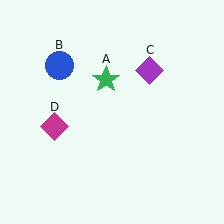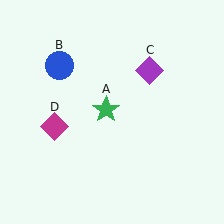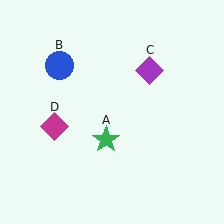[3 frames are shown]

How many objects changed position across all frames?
1 object changed position: green star (object A).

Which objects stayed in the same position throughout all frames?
Blue circle (object B) and purple diamond (object C) and magenta diamond (object D) remained stationary.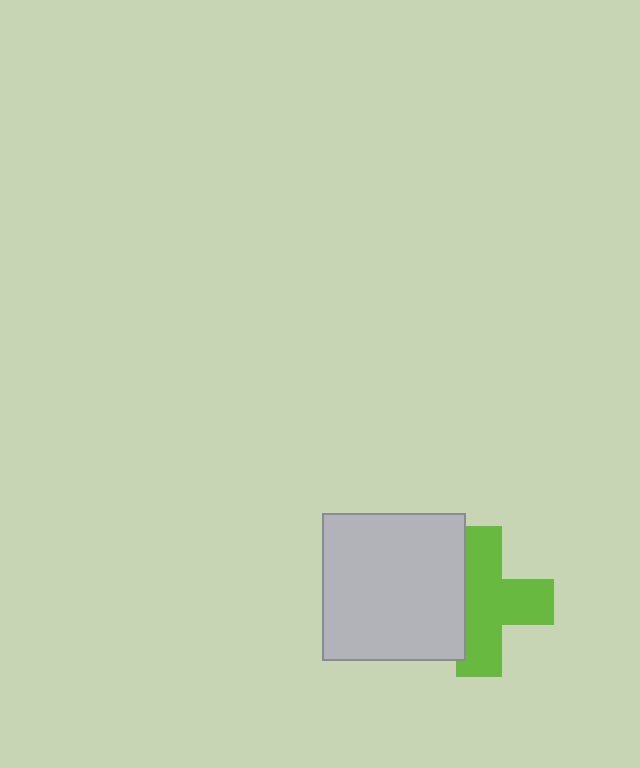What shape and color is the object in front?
The object in front is a light gray rectangle.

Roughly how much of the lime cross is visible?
Most of it is visible (roughly 68%).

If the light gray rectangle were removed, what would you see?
You would see the complete lime cross.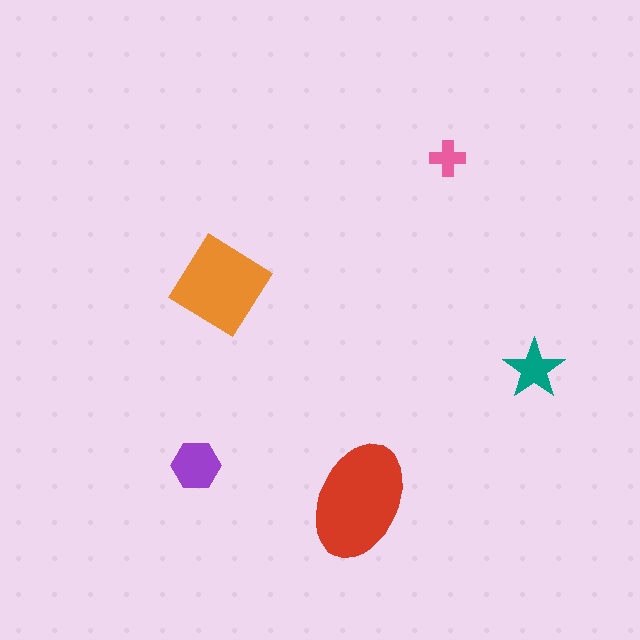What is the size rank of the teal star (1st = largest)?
4th.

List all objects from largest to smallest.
The red ellipse, the orange diamond, the purple hexagon, the teal star, the pink cross.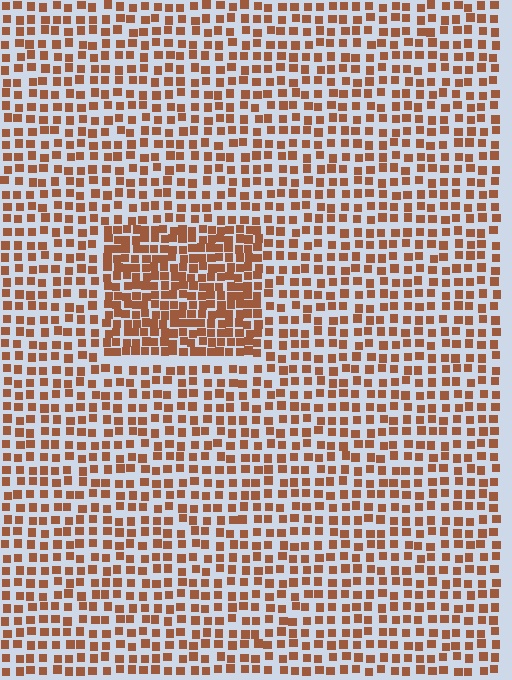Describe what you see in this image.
The image contains small brown elements arranged at two different densities. A rectangle-shaped region is visible where the elements are more densely packed than the surrounding area.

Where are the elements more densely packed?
The elements are more densely packed inside the rectangle boundary.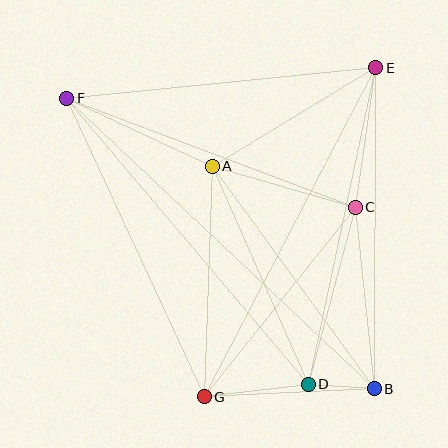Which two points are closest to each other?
Points B and D are closest to each other.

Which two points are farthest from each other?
Points B and F are farthest from each other.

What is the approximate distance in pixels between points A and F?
The distance between A and F is approximately 161 pixels.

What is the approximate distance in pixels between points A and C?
The distance between A and C is approximately 149 pixels.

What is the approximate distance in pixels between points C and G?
The distance between C and G is approximately 242 pixels.